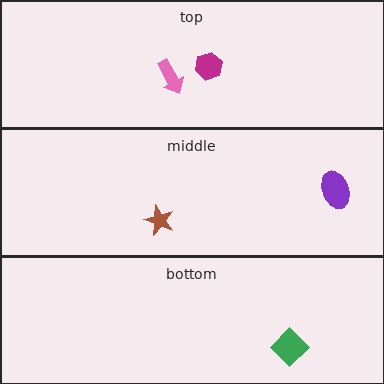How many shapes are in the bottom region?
1.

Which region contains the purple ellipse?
The middle region.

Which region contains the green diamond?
The bottom region.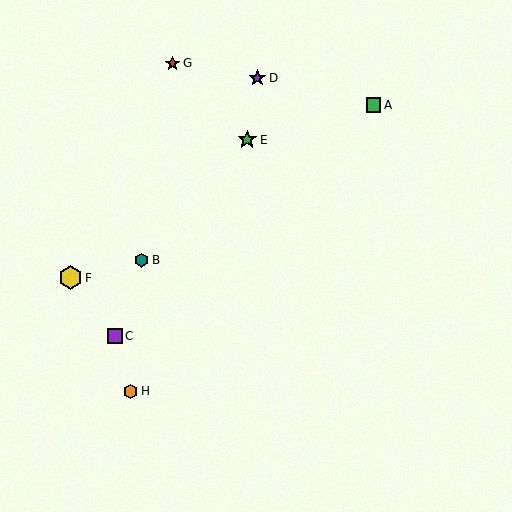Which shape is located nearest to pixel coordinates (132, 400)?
The orange hexagon (labeled H) at (130, 391) is nearest to that location.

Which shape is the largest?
The yellow hexagon (labeled F) is the largest.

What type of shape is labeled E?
Shape E is a green star.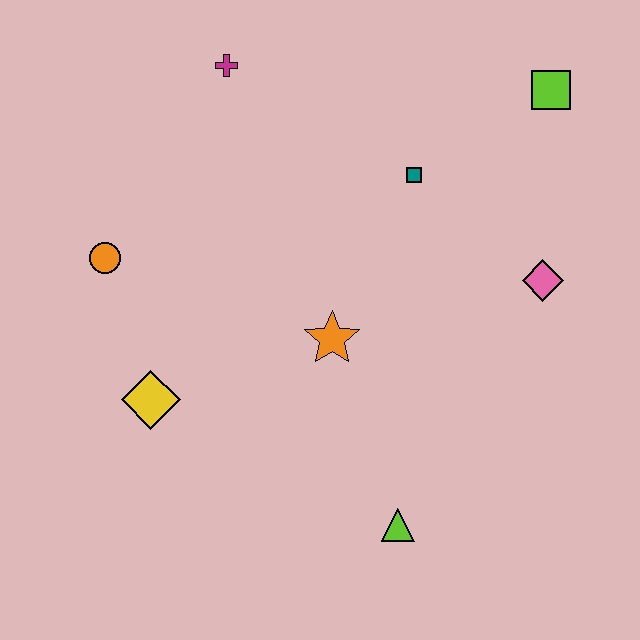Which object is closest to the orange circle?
The yellow diamond is closest to the orange circle.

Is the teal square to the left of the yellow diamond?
No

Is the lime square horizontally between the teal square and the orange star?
No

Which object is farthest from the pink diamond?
The orange circle is farthest from the pink diamond.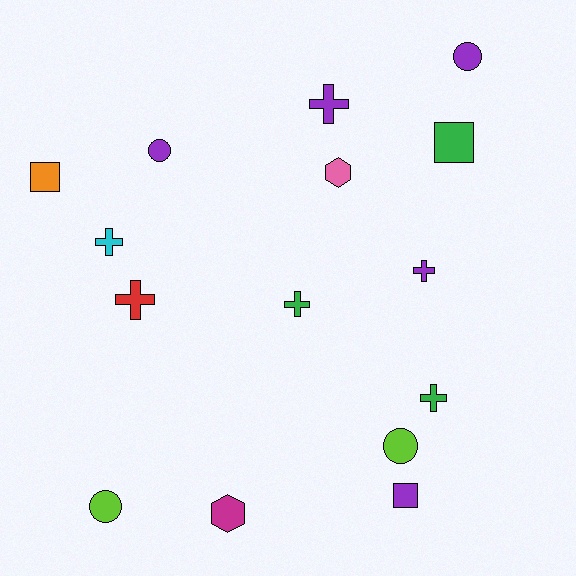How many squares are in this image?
There are 3 squares.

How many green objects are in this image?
There are 3 green objects.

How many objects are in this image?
There are 15 objects.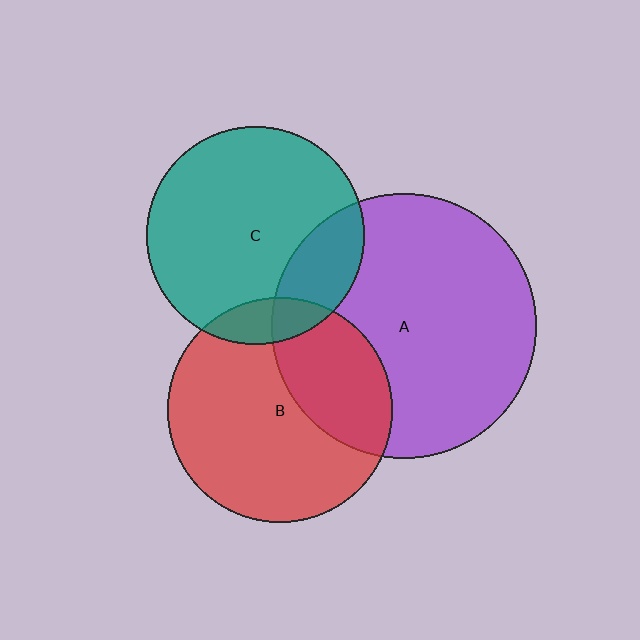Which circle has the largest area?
Circle A (purple).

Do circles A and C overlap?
Yes.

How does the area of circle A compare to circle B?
Approximately 1.4 times.